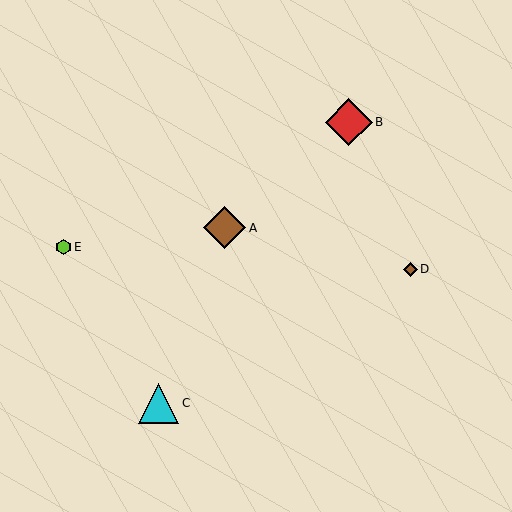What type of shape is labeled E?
Shape E is a lime hexagon.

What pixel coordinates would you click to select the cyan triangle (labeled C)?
Click at (158, 403) to select the cyan triangle C.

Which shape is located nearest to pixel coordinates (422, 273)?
The brown diamond (labeled D) at (410, 269) is nearest to that location.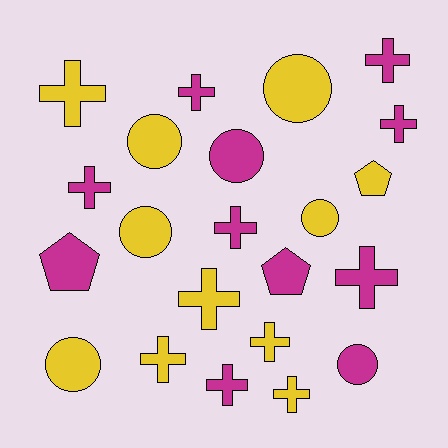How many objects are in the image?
There are 22 objects.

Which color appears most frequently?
Yellow, with 11 objects.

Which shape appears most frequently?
Cross, with 12 objects.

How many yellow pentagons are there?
There is 1 yellow pentagon.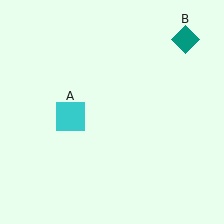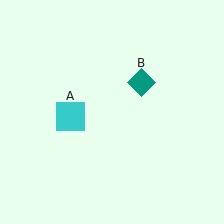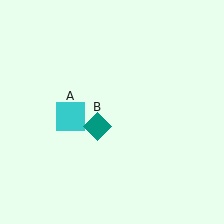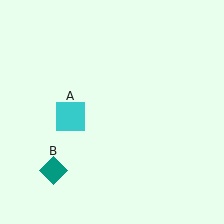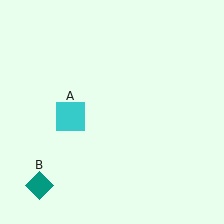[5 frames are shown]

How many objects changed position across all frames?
1 object changed position: teal diamond (object B).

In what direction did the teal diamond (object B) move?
The teal diamond (object B) moved down and to the left.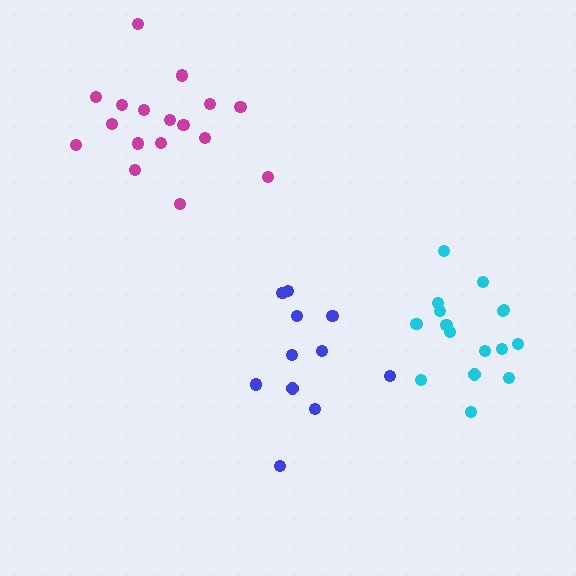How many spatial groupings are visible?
There are 3 spatial groupings.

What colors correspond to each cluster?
The clusters are colored: magenta, blue, cyan.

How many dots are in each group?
Group 1: 17 dots, Group 2: 11 dots, Group 3: 16 dots (44 total).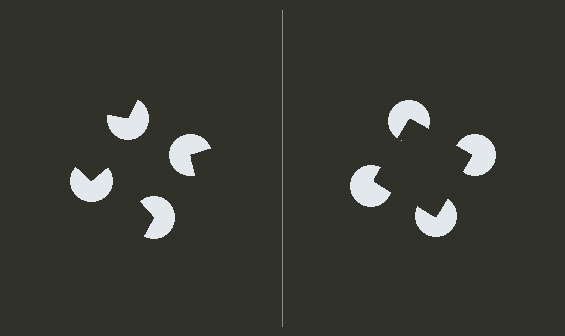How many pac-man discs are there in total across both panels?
8 — 4 on each side.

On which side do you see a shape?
An illusory square appears on the right side. On the left side the wedge cuts are rotated, so no coherent shape forms.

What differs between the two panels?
The pac-man discs are positioned identically on both sides; only the wedge orientations differ. On the right they align to a square; on the left they are misaligned.